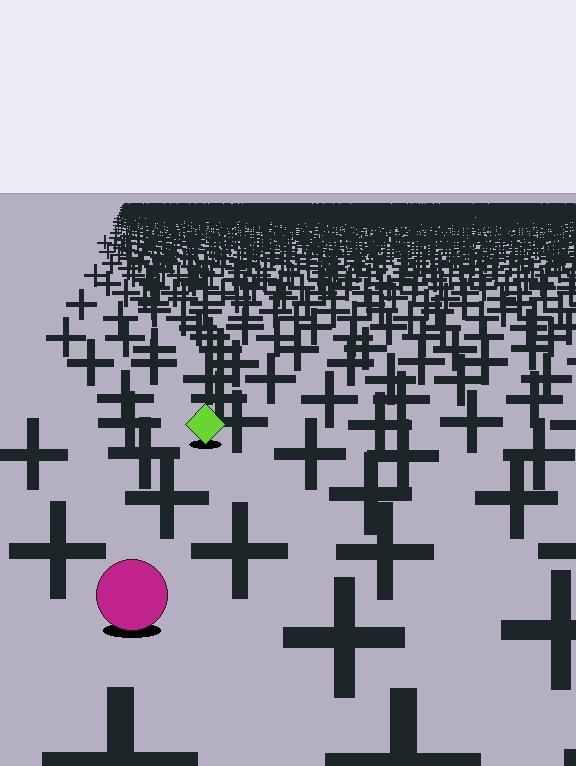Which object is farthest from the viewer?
The lime diamond is farthest from the viewer. It appears smaller and the ground texture around it is denser.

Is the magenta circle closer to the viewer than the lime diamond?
Yes. The magenta circle is closer — you can tell from the texture gradient: the ground texture is coarser near it.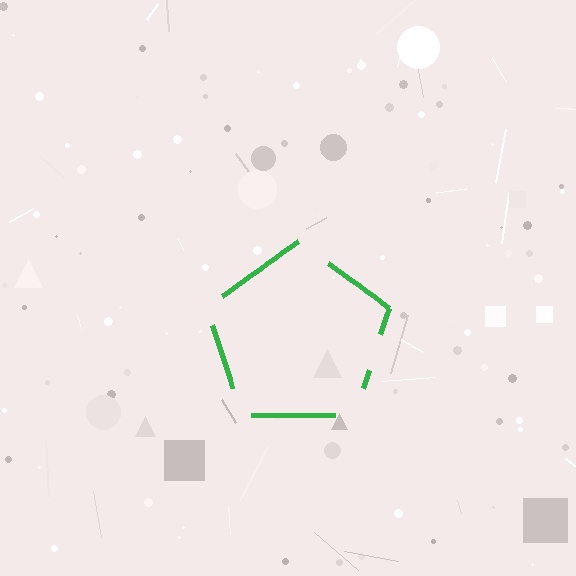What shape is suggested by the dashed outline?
The dashed outline suggests a pentagon.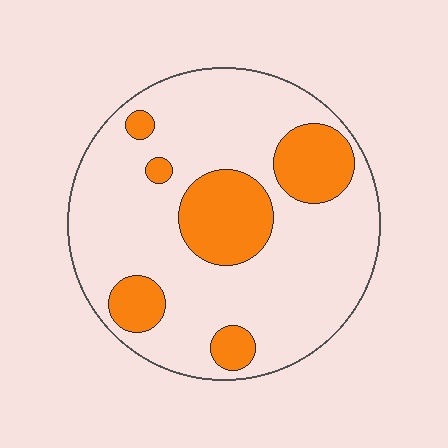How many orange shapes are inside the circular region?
6.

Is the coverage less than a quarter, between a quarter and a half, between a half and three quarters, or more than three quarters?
Less than a quarter.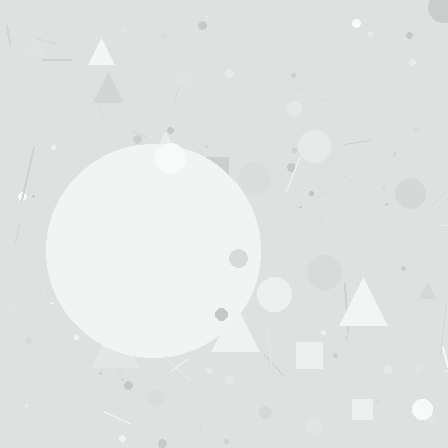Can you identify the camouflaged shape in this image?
The camouflaged shape is a circle.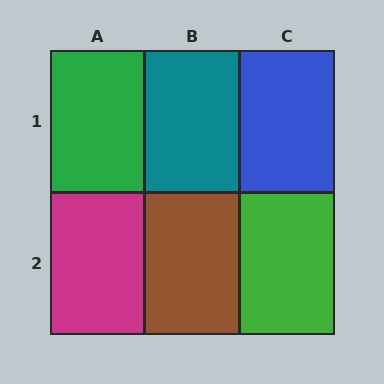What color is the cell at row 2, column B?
Brown.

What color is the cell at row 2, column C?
Green.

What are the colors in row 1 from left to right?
Green, teal, blue.